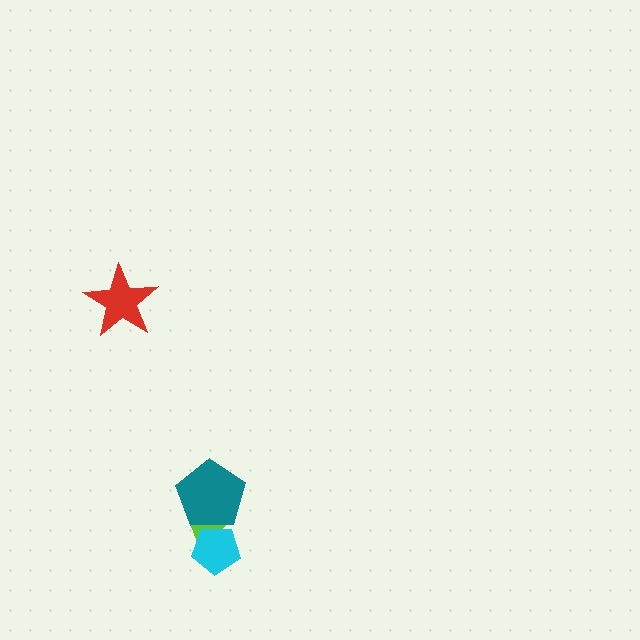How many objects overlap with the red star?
0 objects overlap with the red star.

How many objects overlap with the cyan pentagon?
2 objects overlap with the cyan pentagon.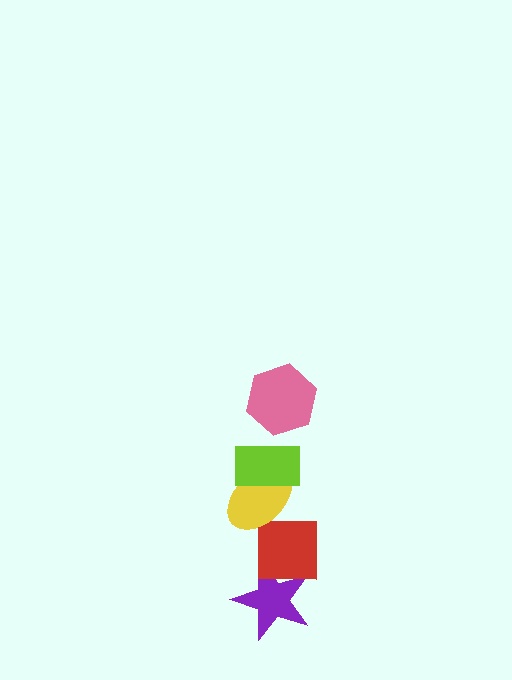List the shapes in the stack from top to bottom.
From top to bottom: the pink hexagon, the lime rectangle, the yellow ellipse, the red square, the purple star.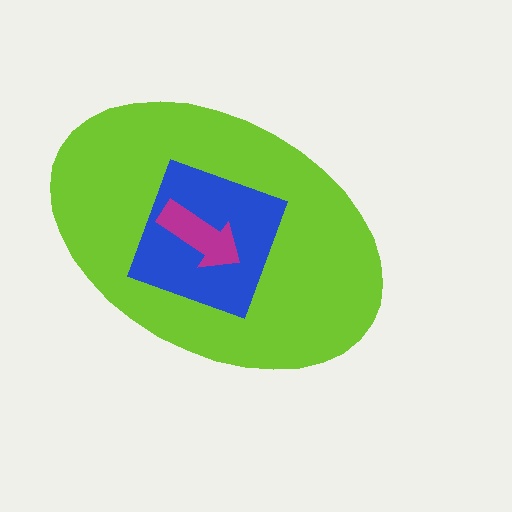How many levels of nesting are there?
3.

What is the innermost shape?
The magenta arrow.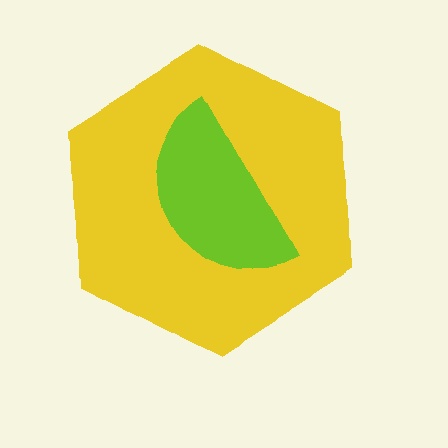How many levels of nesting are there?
2.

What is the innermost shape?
The lime semicircle.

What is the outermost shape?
The yellow hexagon.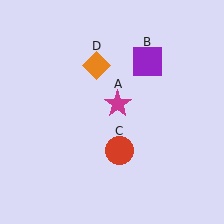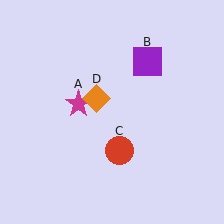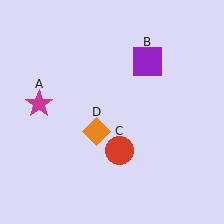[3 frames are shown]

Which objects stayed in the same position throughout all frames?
Purple square (object B) and red circle (object C) remained stationary.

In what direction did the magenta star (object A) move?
The magenta star (object A) moved left.